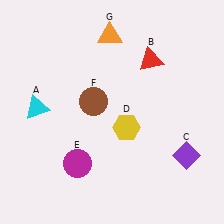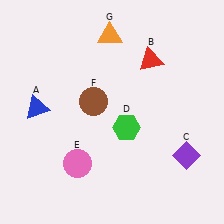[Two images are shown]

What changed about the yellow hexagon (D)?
In Image 1, D is yellow. In Image 2, it changed to green.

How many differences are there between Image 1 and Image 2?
There are 3 differences between the two images.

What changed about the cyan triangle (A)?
In Image 1, A is cyan. In Image 2, it changed to blue.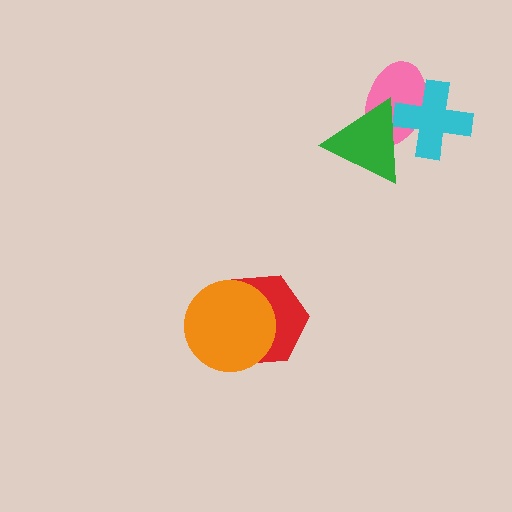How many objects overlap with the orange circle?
1 object overlaps with the orange circle.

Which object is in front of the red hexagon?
The orange circle is in front of the red hexagon.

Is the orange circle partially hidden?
No, no other shape covers it.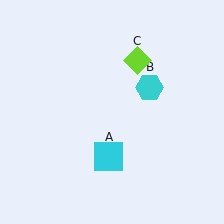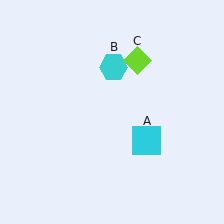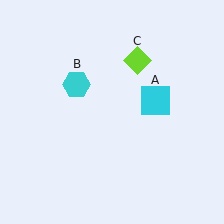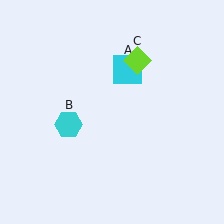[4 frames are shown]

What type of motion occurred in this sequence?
The cyan square (object A), cyan hexagon (object B) rotated counterclockwise around the center of the scene.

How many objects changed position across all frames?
2 objects changed position: cyan square (object A), cyan hexagon (object B).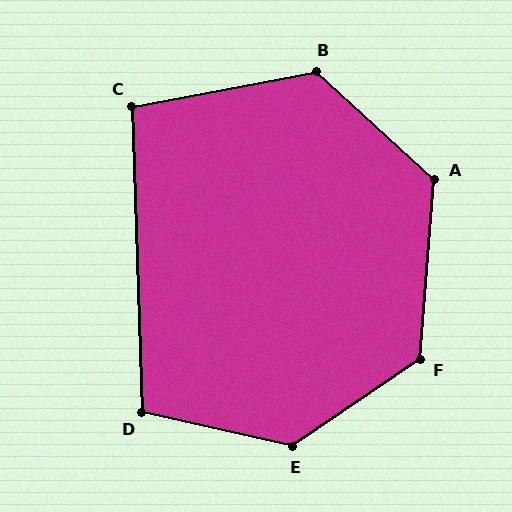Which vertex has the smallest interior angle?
C, at approximately 99 degrees.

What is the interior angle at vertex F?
Approximately 129 degrees (obtuse).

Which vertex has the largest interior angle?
E, at approximately 133 degrees.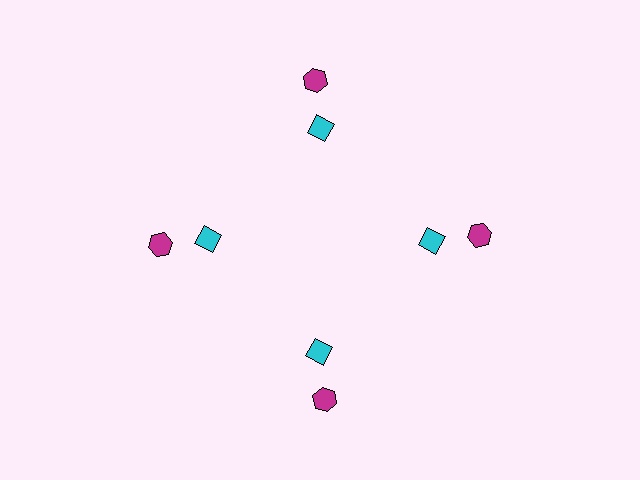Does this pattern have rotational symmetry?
Yes, this pattern has 4-fold rotational symmetry. It looks the same after rotating 90 degrees around the center.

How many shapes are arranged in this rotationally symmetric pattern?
There are 8 shapes, arranged in 4 groups of 2.